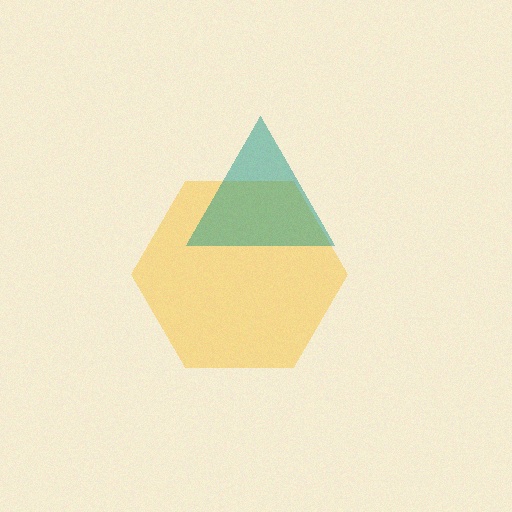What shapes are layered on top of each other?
The layered shapes are: a yellow hexagon, a teal triangle.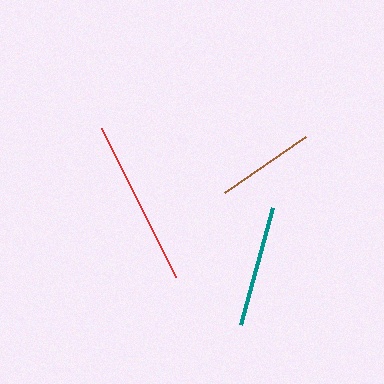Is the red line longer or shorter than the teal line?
The red line is longer than the teal line.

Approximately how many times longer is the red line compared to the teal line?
The red line is approximately 1.4 times the length of the teal line.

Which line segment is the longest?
The red line is the longest at approximately 166 pixels.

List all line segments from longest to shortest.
From longest to shortest: red, teal, brown.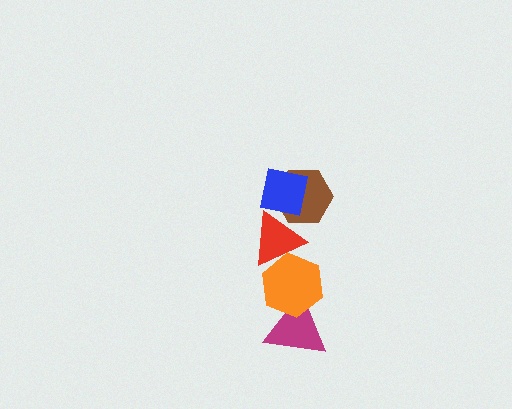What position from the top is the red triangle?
The red triangle is 3rd from the top.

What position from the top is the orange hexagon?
The orange hexagon is 4th from the top.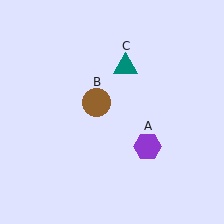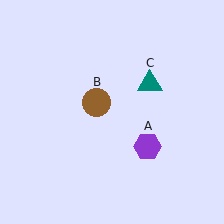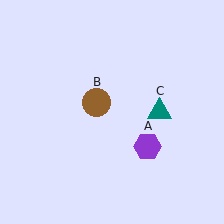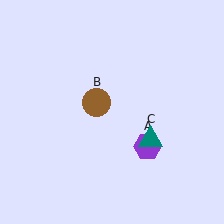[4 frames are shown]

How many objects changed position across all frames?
1 object changed position: teal triangle (object C).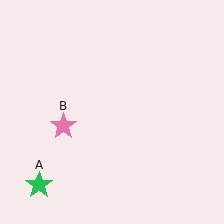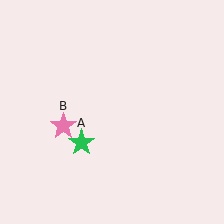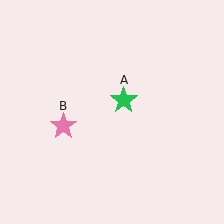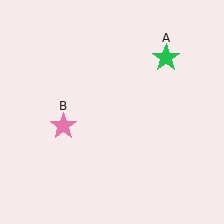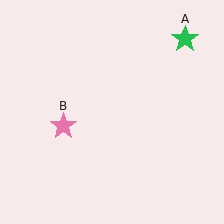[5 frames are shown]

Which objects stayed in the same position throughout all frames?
Pink star (object B) remained stationary.